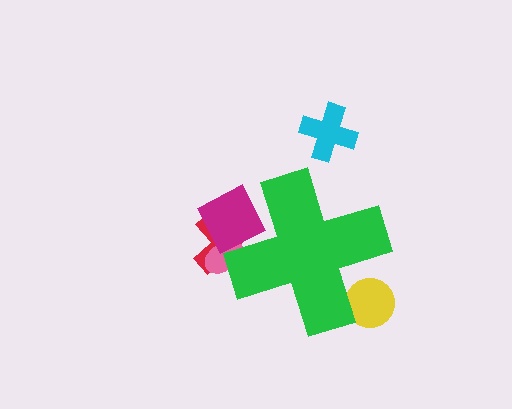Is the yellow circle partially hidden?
Yes, the yellow circle is partially hidden behind the green cross.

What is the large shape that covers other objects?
A green cross.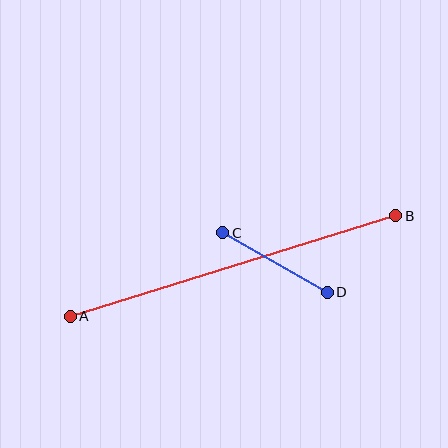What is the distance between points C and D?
The distance is approximately 120 pixels.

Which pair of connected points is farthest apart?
Points A and B are farthest apart.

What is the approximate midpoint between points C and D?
The midpoint is at approximately (275, 263) pixels.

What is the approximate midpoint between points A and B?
The midpoint is at approximately (233, 266) pixels.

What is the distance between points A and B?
The distance is approximately 341 pixels.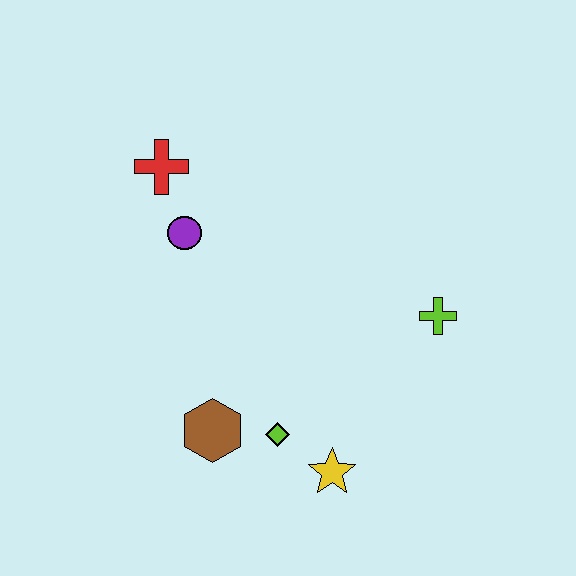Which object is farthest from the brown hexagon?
The red cross is farthest from the brown hexagon.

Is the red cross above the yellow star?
Yes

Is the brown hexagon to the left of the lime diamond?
Yes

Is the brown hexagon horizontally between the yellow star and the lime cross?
No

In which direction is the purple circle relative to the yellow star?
The purple circle is above the yellow star.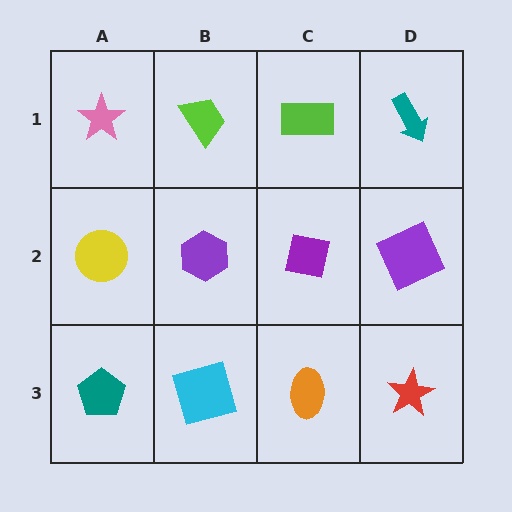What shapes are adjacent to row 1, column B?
A purple hexagon (row 2, column B), a pink star (row 1, column A), a lime rectangle (row 1, column C).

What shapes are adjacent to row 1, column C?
A purple square (row 2, column C), a lime trapezoid (row 1, column B), a teal arrow (row 1, column D).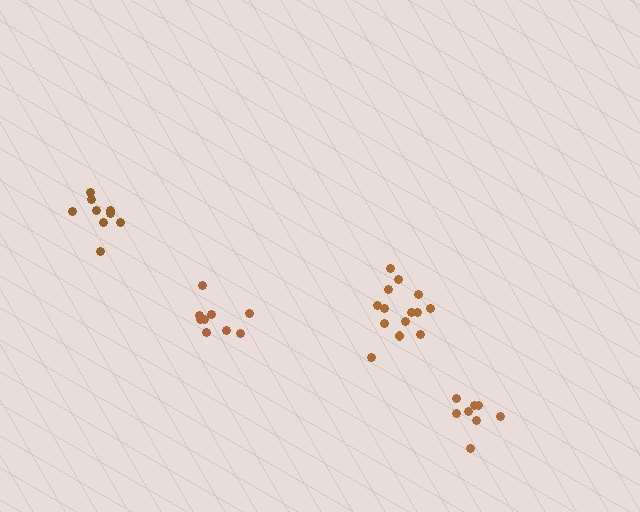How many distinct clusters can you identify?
There are 4 distinct clusters.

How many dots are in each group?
Group 1: 9 dots, Group 2: 14 dots, Group 3: 8 dots, Group 4: 9 dots (40 total).